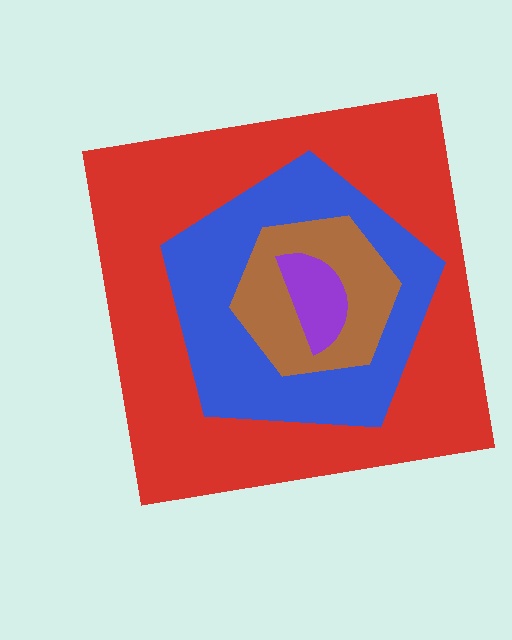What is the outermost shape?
The red square.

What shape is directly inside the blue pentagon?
The brown hexagon.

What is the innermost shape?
The purple semicircle.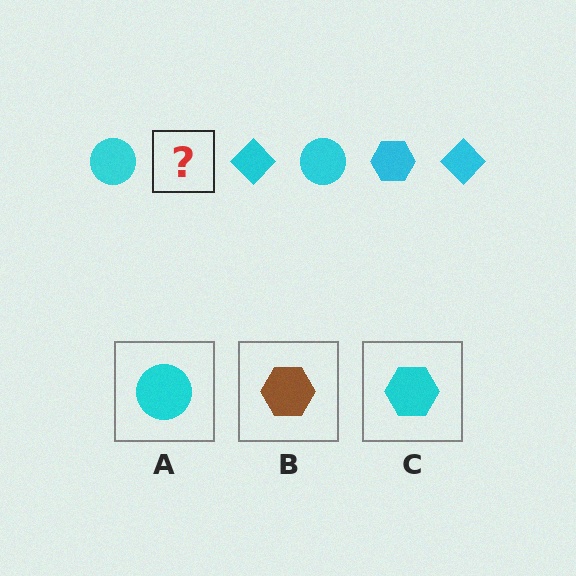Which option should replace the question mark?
Option C.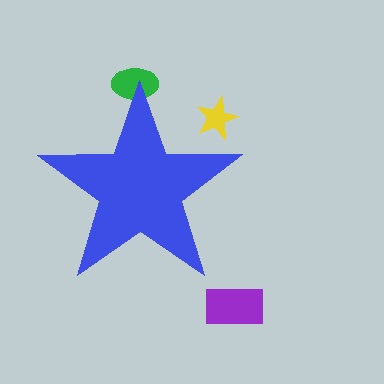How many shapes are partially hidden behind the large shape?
2 shapes are partially hidden.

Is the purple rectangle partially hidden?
No, the purple rectangle is fully visible.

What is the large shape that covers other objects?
A blue star.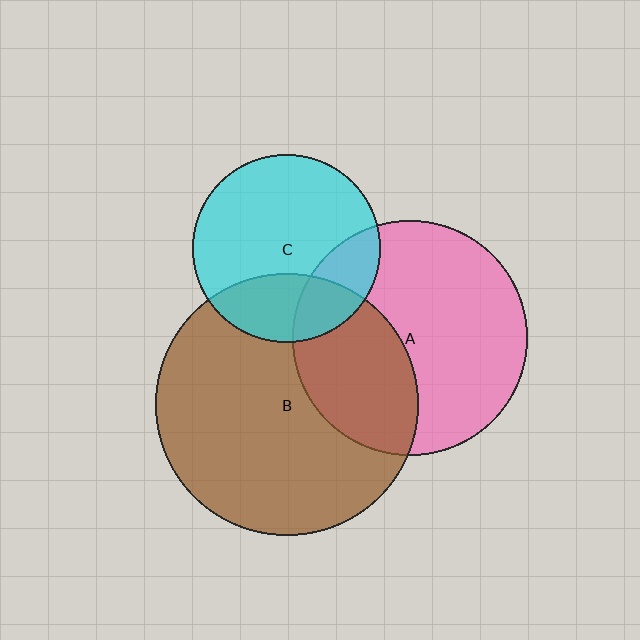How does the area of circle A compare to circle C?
Approximately 1.6 times.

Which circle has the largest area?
Circle B (brown).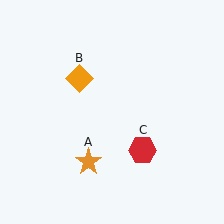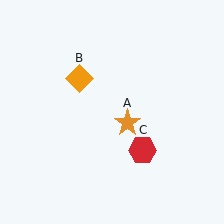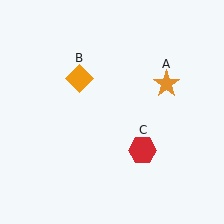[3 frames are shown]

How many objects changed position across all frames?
1 object changed position: orange star (object A).